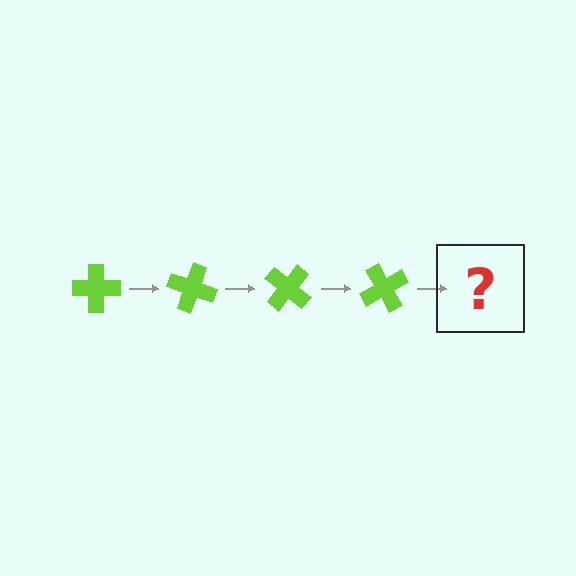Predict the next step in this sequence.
The next step is a lime cross rotated 80 degrees.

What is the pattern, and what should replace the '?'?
The pattern is that the cross rotates 20 degrees each step. The '?' should be a lime cross rotated 80 degrees.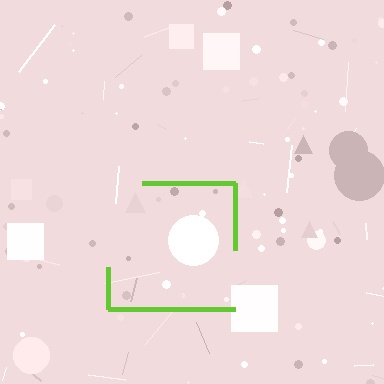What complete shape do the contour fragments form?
The contour fragments form a square.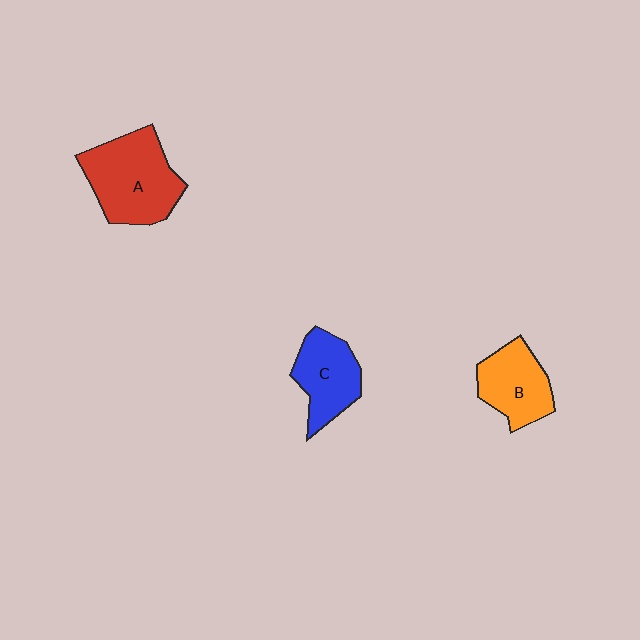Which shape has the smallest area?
Shape B (orange).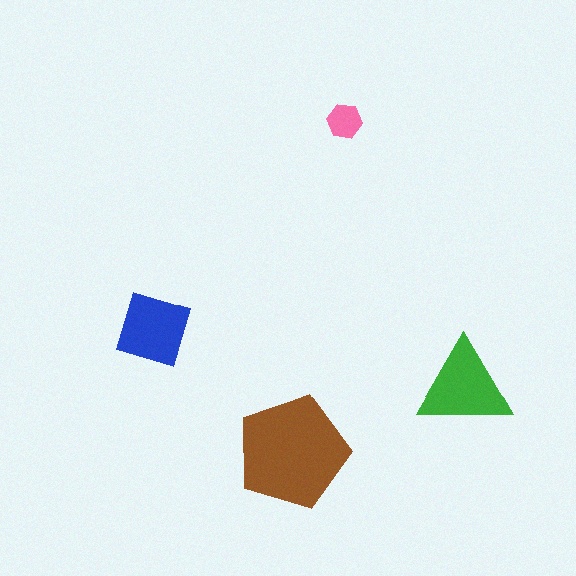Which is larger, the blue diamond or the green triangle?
The green triangle.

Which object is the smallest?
The pink hexagon.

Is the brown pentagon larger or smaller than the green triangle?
Larger.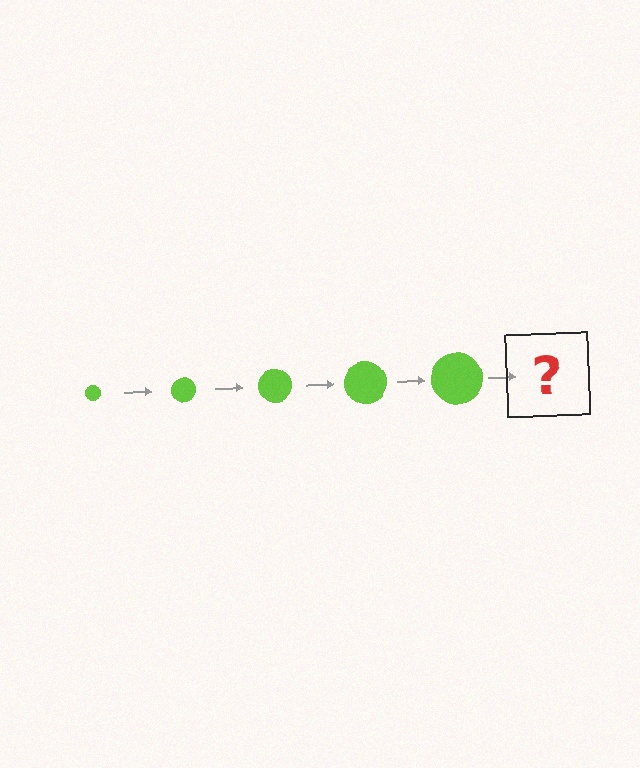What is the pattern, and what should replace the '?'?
The pattern is that the circle gets progressively larger each step. The '?' should be a lime circle, larger than the previous one.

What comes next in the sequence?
The next element should be a lime circle, larger than the previous one.